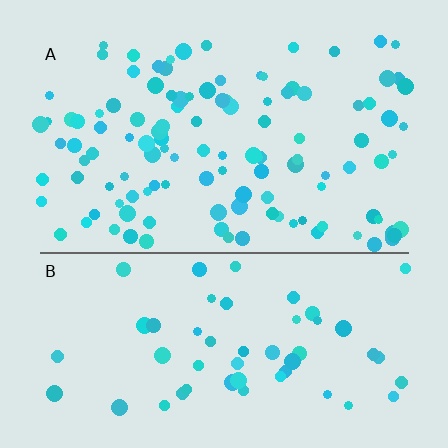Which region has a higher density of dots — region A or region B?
A (the top).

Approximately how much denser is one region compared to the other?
Approximately 2.2× — region A over region B.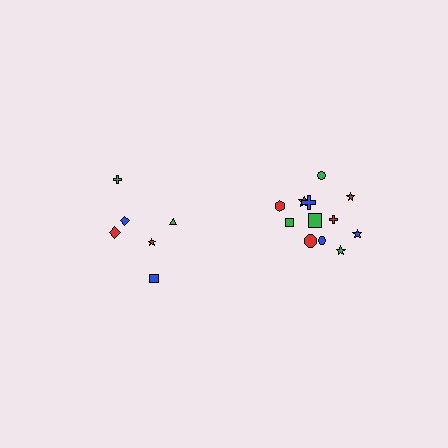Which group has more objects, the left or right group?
The right group.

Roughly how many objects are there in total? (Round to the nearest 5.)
Roughly 20 objects in total.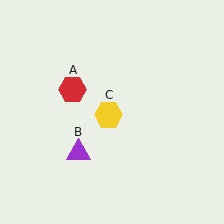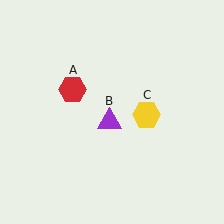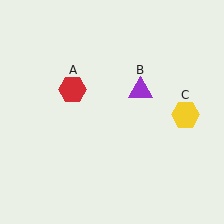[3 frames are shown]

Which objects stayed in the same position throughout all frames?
Red hexagon (object A) remained stationary.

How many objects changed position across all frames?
2 objects changed position: purple triangle (object B), yellow hexagon (object C).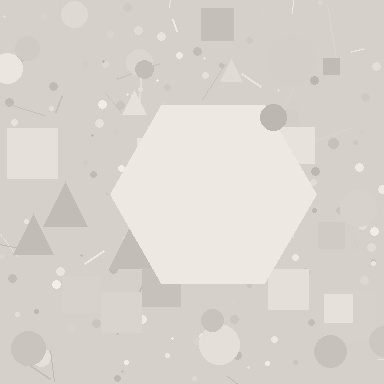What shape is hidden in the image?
A hexagon is hidden in the image.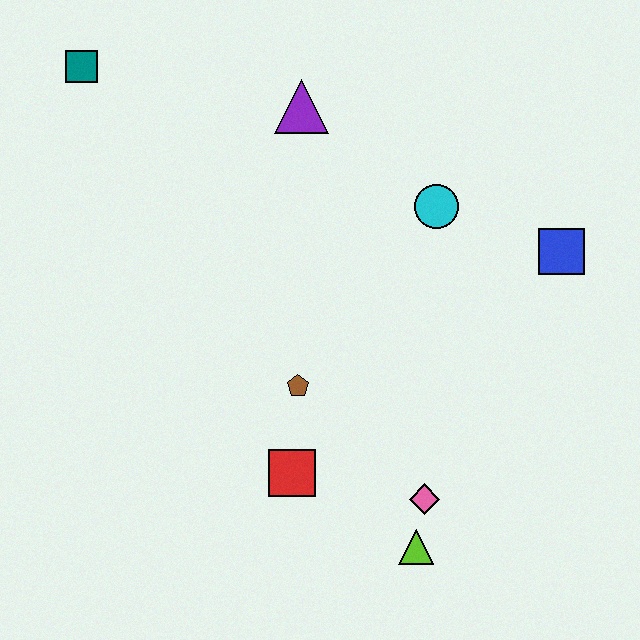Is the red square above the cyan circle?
No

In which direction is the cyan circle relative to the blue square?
The cyan circle is to the left of the blue square.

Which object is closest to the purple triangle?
The cyan circle is closest to the purple triangle.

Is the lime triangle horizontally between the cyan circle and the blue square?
No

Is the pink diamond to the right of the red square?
Yes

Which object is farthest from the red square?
The teal square is farthest from the red square.